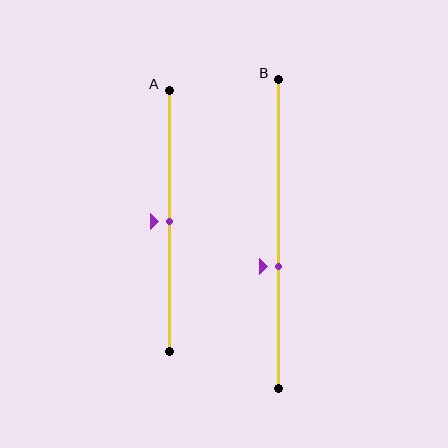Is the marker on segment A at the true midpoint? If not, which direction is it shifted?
Yes, the marker on segment A is at the true midpoint.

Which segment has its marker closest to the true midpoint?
Segment A has its marker closest to the true midpoint.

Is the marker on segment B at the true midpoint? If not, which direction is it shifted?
No, the marker on segment B is shifted downward by about 10% of the segment length.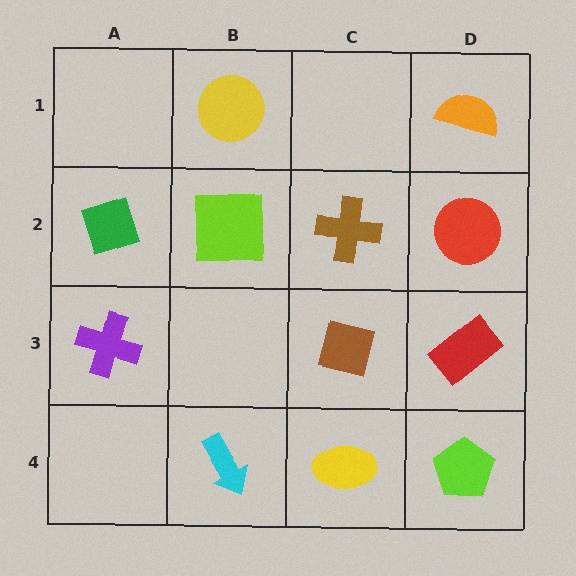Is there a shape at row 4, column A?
No, that cell is empty.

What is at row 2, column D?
A red circle.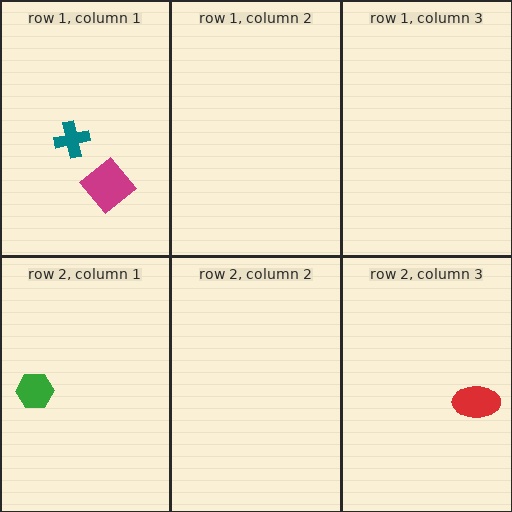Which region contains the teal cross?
The row 1, column 1 region.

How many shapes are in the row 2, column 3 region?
1.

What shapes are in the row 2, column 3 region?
The red ellipse.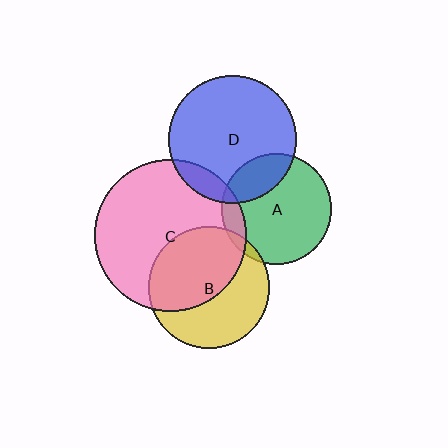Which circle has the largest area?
Circle C (pink).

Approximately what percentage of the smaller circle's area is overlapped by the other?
Approximately 5%.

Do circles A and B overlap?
Yes.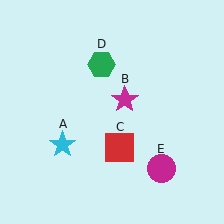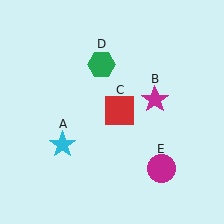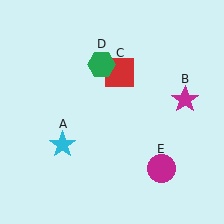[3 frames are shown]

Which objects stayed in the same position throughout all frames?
Cyan star (object A) and green hexagon (object D) and magenta circle (object E) remained stationary.